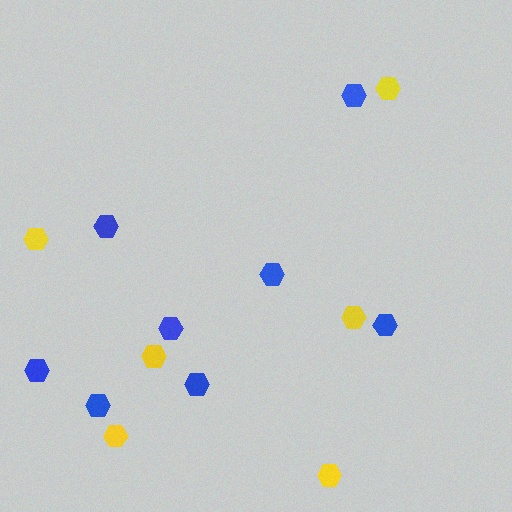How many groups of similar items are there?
There are 2 groups: one group of yellow hexagons (6) and one group of blue hexagons (8).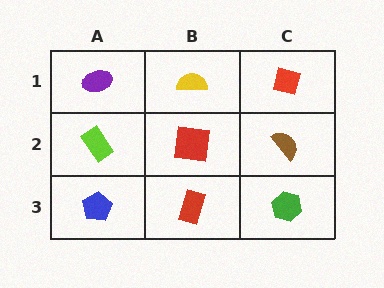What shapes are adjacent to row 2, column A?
A purple ellipse (row 1, column A), a blue pentagon (row 3, column A), a red square (row 2, column B).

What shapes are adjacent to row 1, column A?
A lime rectangle (row 2, column A), a yellow semicircle (row 1, column B).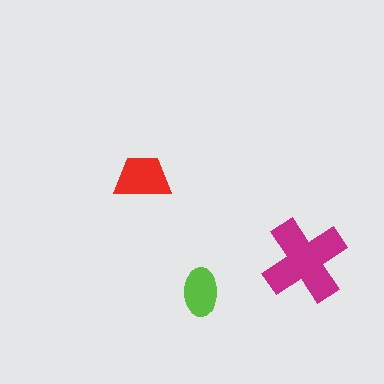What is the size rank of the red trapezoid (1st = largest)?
2nd.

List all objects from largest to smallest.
The magenta cross, the red trapezoid, the lime ellipse.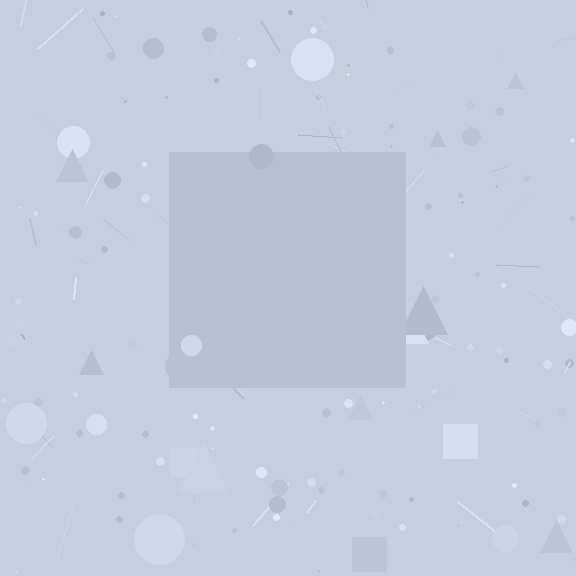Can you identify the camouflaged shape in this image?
The camouflaged shape is a square.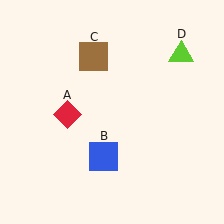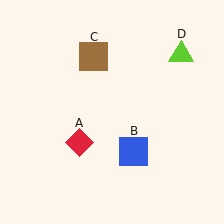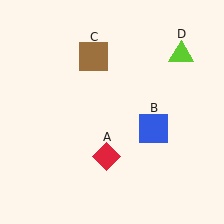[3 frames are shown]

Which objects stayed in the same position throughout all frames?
Brown square (object C) and lime triangle (object D) remained stationary.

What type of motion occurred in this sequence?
The red diamond (object A), blue square (object B) rotated counterclockwise around the center of the scene.